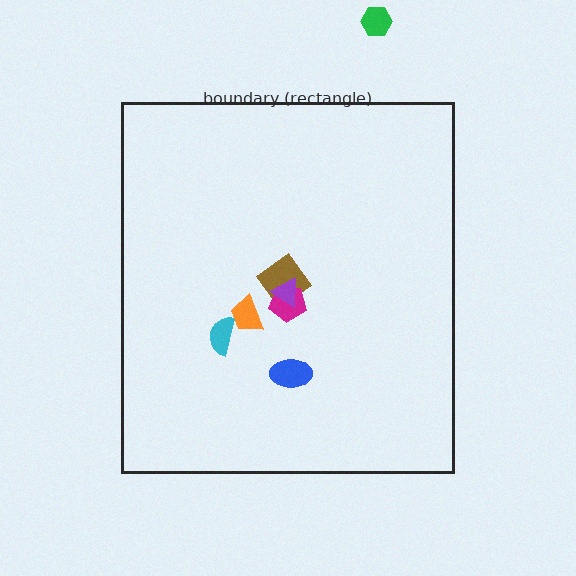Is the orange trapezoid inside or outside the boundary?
Inside.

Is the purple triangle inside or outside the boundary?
Inside.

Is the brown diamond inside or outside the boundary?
Inside.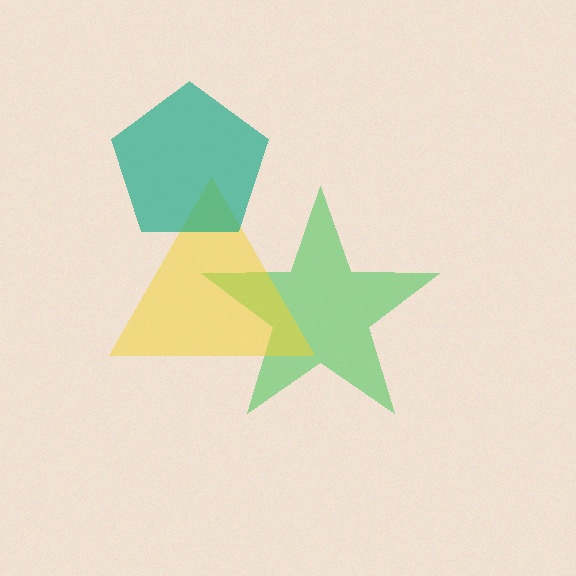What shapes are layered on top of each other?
The layered shapes are: a green star, a yellow triangle, a teal pentagon.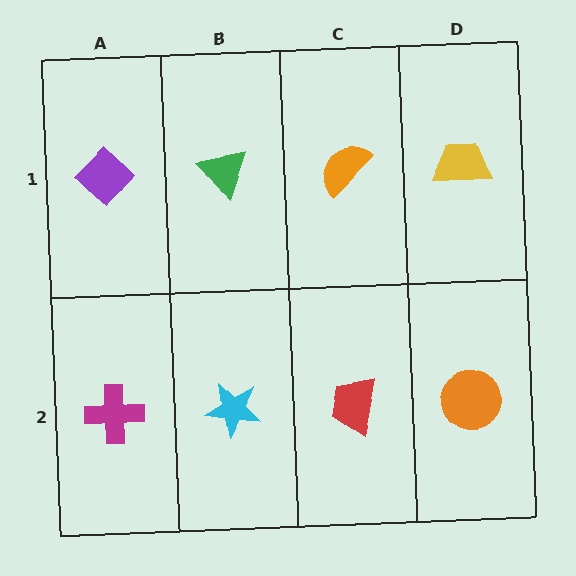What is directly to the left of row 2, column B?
A magenta cross.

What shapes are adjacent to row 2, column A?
A purple diamond (row 1, column A), a cyan star (row 2, column B).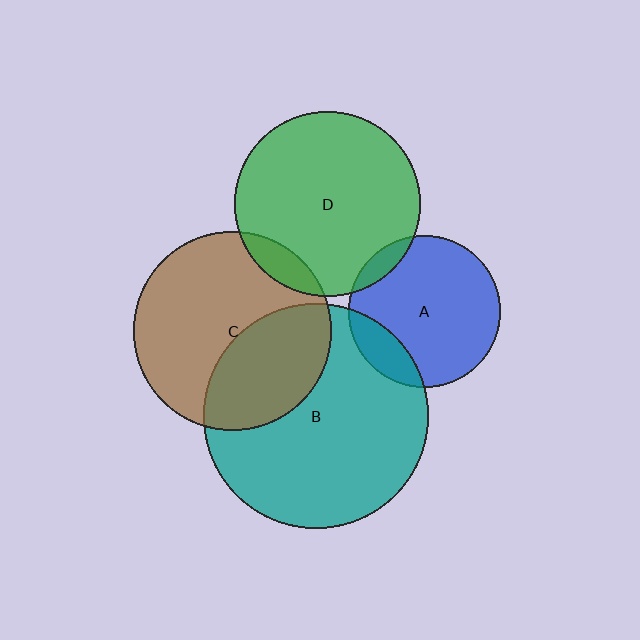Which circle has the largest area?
Circle B (teal).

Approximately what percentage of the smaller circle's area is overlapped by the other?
Approximately 10%.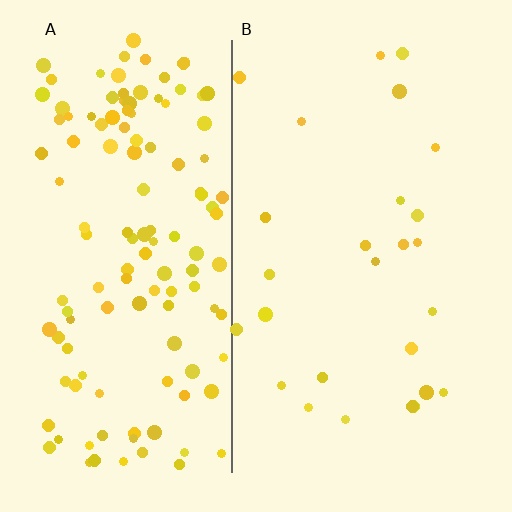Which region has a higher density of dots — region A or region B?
A (the left).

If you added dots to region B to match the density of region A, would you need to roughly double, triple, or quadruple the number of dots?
Approximately quadruple.